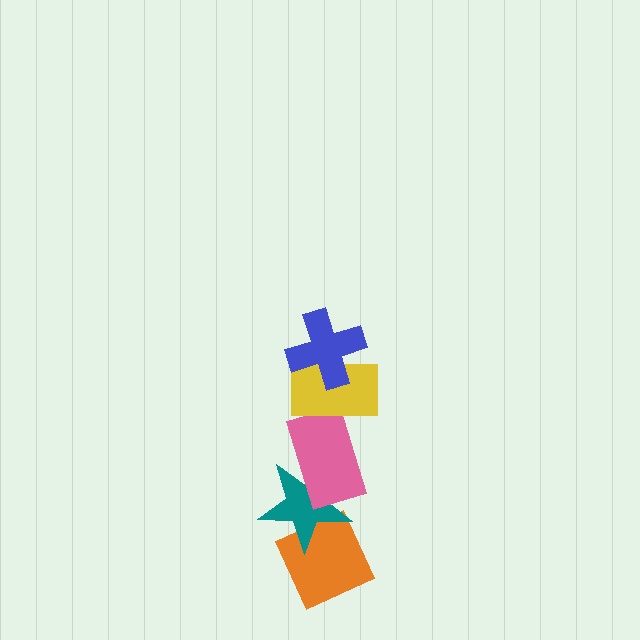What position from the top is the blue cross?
The blue cross is 1st from the top.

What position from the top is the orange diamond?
The orange diamond is 5th from the top.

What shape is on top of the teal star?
The pink rectangle is on top of the teal star.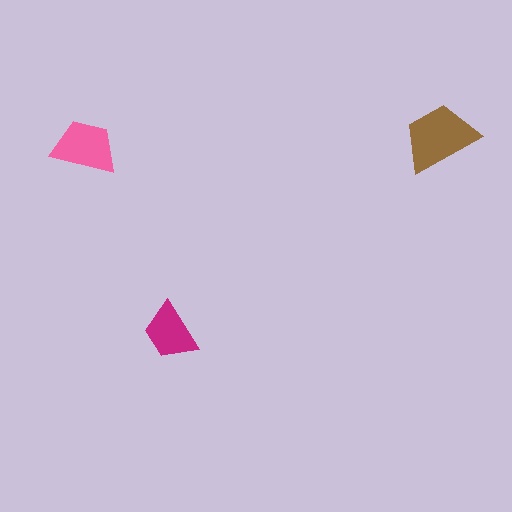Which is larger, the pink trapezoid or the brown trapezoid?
The brown one.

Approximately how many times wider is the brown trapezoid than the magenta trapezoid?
About 1.5 times wider.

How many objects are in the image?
There are 3 objects in the image.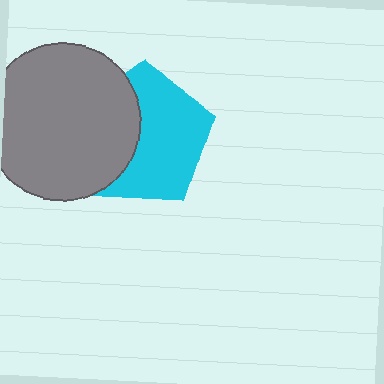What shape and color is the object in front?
The object in front is a gray circle.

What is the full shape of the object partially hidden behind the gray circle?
The partially hidden object is a cyan pentagon.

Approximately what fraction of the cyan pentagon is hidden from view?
Roughly 39% of the cyan pentagon is hidden behind the gray circle.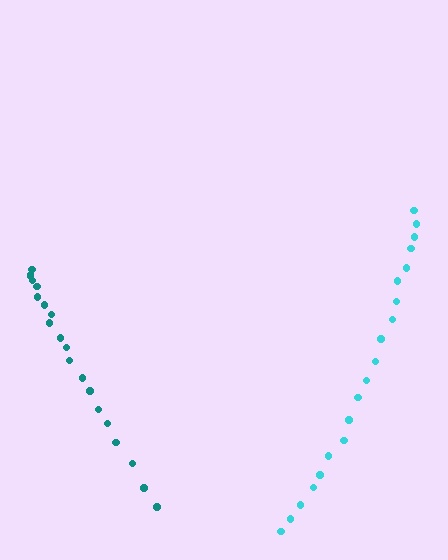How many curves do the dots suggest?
There are 2 distinct paths.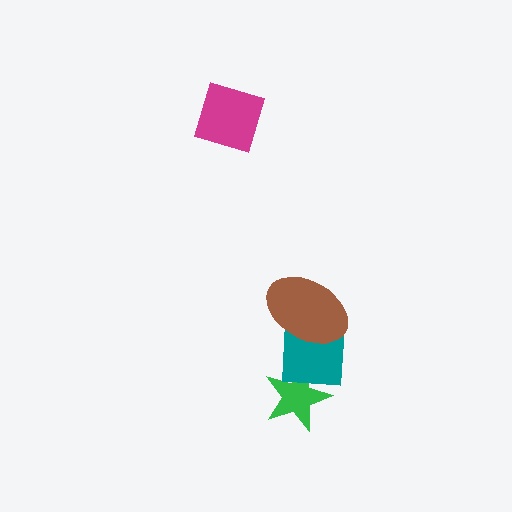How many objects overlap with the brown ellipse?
1 object overlaps with the brown ellipse.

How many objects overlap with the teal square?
2 objects overlap with the teal square.